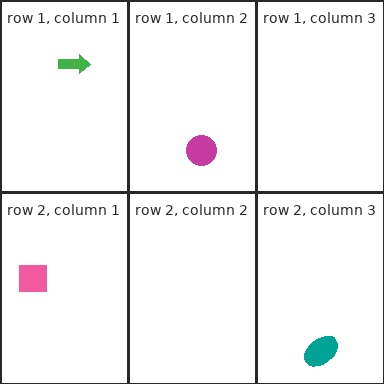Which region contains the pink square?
The row 2, column 1 region.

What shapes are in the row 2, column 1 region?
The pink square.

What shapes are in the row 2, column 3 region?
The teal ellipse.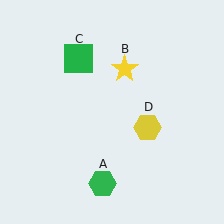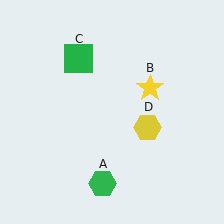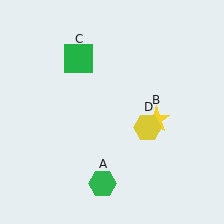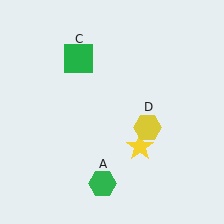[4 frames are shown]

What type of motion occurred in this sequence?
The yellow star (object B) rotated clockwise around the center of the scene.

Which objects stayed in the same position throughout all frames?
Green hexagon (object A) and green square (object C) and yellow hexagon (object D) remained stationary.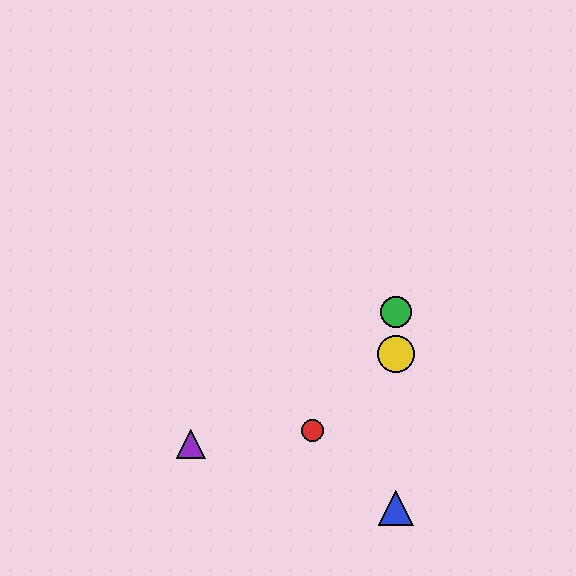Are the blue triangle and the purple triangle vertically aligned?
No, the blue triangle is at x≈396 and the purple triangle is at x≈191.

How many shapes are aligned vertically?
3 shapes (the blue triangle, the green circle, the yellow circle) are aligned vertically.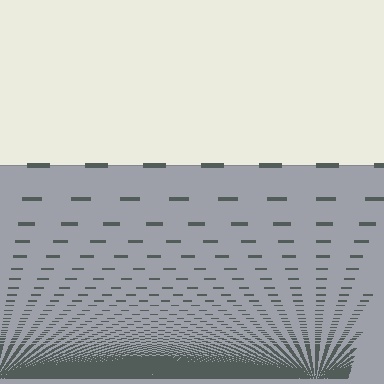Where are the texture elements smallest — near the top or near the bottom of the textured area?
Near the bottom.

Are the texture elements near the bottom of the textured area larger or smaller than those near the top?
Smaller. The gradient is inverted — elements near the bottom are smaller and denser.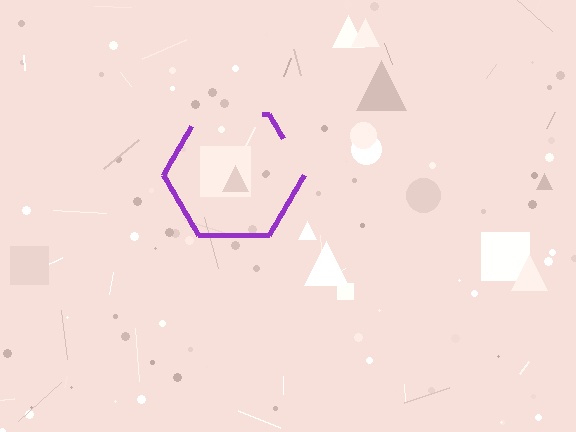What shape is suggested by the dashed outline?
The dashed outline suggests a hexagon.